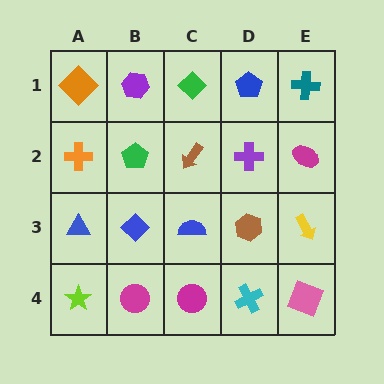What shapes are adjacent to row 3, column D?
A purple cross (row 2, column D), a cyan cross (row 4, column D), a blue semicircle (row 3, column C), a yellow arrow (row 3, column E).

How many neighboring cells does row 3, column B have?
4.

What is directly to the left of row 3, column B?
A blue triangle.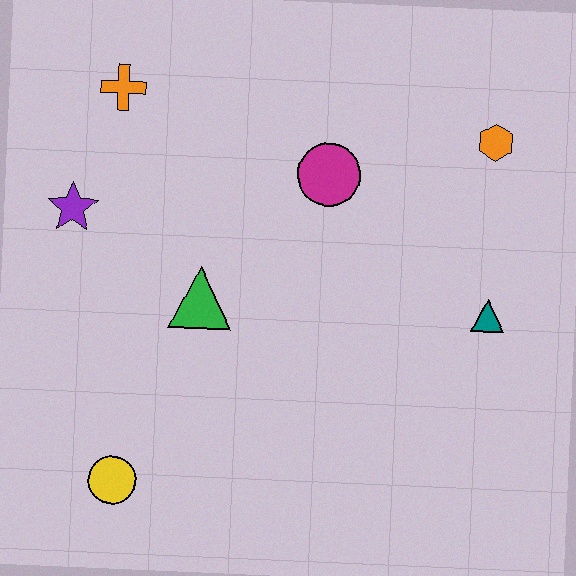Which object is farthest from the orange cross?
The teal triangle is farthest from the orange cross.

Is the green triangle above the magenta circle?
No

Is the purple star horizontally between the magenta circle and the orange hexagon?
No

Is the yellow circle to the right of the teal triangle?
No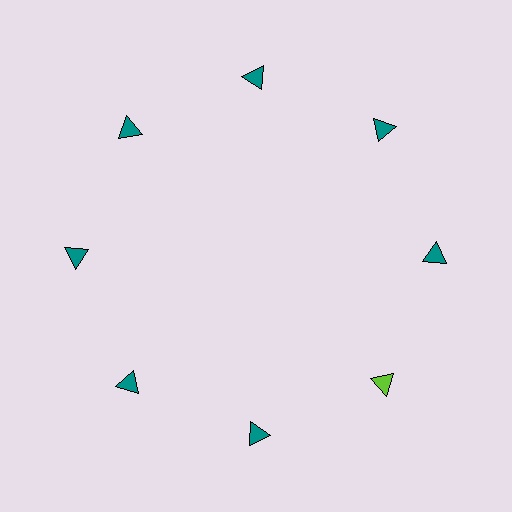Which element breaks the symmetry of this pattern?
The lime triangle at roughly the 4 o'clock position breaks the symmetry. All other shapes are teal triangles.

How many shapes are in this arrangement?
There are 8 shapes arranged in a ring pattern.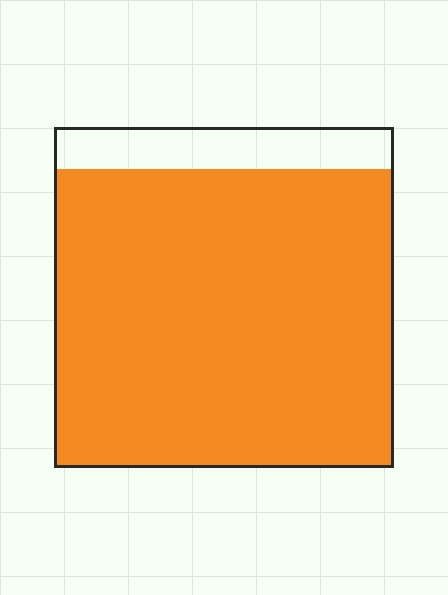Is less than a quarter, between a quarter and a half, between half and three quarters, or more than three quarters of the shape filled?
More than three quarters.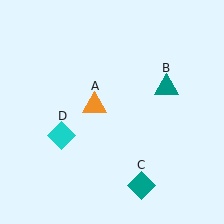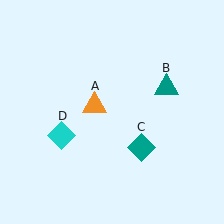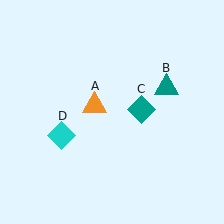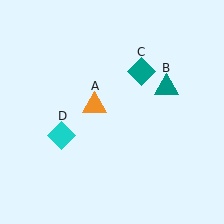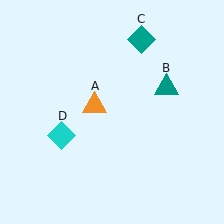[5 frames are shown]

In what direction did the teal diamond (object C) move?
The teal diamond (object C) moved up.